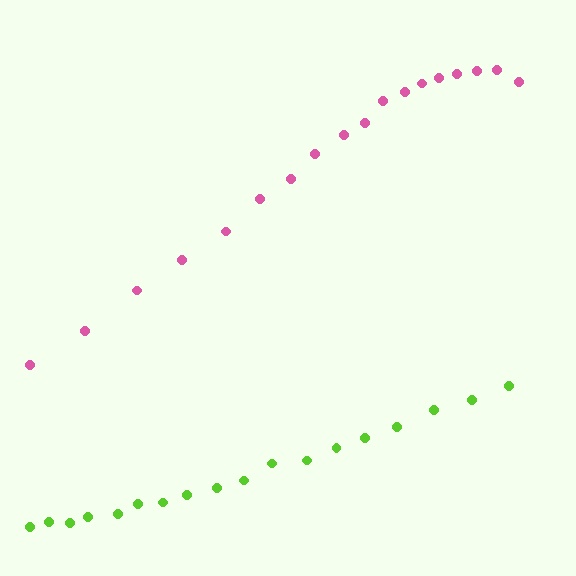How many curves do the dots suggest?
There are 2 distinct paths.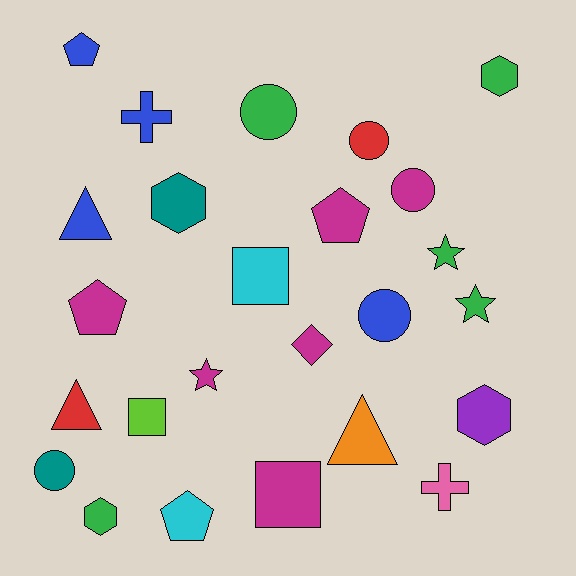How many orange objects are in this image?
There is 1 orange object.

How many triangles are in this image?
There are 3 triangles.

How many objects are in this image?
There are 25 objects.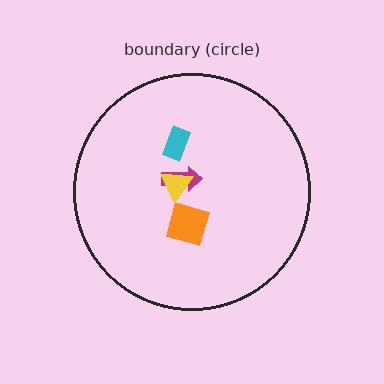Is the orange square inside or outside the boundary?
Inside.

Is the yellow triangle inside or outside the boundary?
Inside.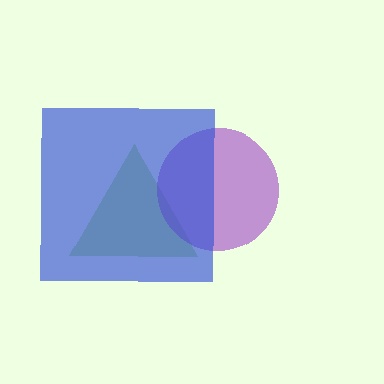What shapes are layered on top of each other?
The layered shapes are: a lime triangle, a purple circle, a blue square.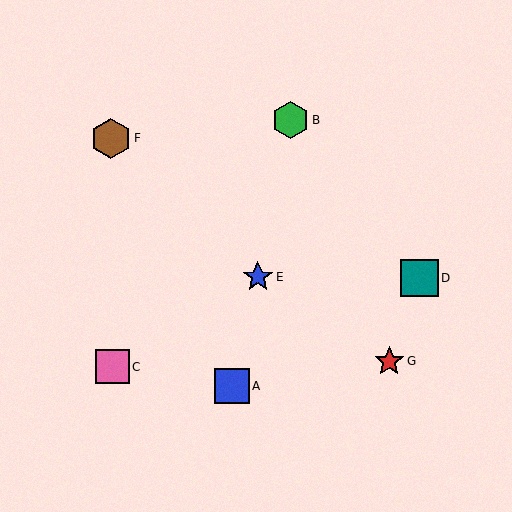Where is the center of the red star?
The center of the red star is at (389, 361).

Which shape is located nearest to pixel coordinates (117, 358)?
The pink square (labeled C) at (112, 367) is nearest to that location.